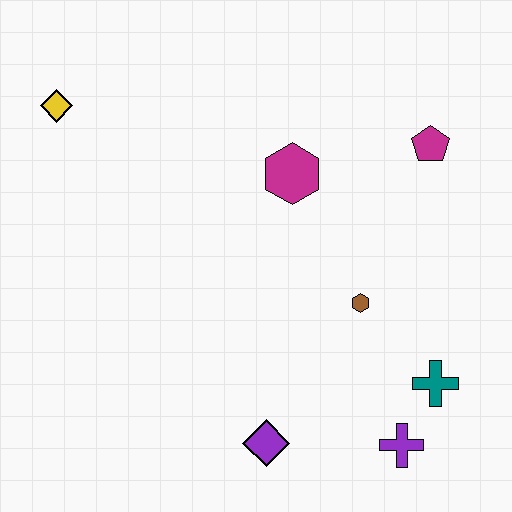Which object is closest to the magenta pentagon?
The magenta hexagon is closest to the magenta pentagon.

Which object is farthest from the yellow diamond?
The purple cross is farthest from the yellow diamond.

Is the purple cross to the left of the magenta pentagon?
Yes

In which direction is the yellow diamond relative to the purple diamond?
The yellow diamond is above the purple diamond.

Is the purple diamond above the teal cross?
No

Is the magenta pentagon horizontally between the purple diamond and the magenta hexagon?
No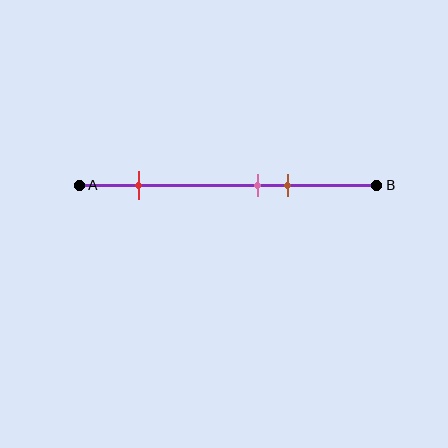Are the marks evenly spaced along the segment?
No, the marks are not evenly spaced.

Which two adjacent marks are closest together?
The pink and brown marks are the closest adjacent pair.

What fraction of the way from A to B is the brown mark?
The brown mark is approximately 70% (0.7) of the way from A to B.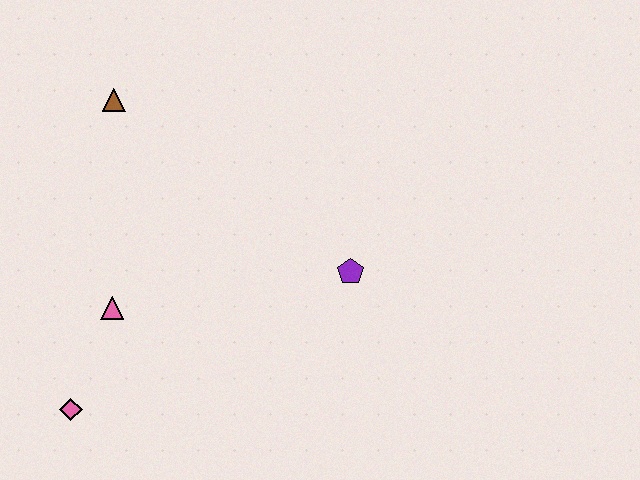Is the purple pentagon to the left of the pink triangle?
No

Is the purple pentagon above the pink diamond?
Yes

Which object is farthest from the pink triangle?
The purple pentagon is farthest from the pink triangle.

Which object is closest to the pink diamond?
The pink triangle is closest to the pink diamond.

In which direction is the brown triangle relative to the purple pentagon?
The brown triangle is to the left of the purple pentagon.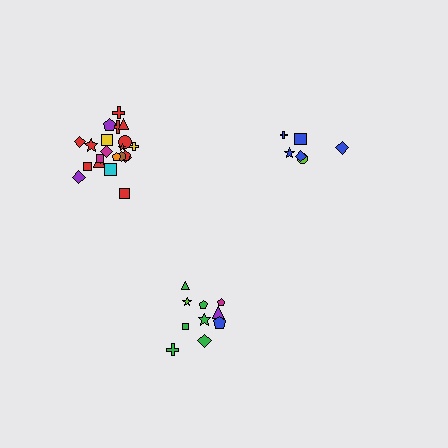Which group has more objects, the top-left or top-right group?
The top-left group.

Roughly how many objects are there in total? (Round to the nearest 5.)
Roughly 40 objects in total.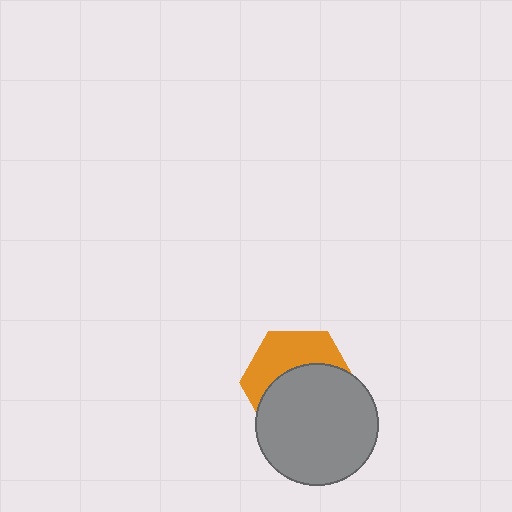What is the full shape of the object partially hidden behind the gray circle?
The partially hidden object is an orange hexagon.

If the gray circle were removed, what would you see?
You would see the complete orange hexagon.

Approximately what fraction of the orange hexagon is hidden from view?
Roughly 58% of the orange hexagon is hidden behind the gray circle.